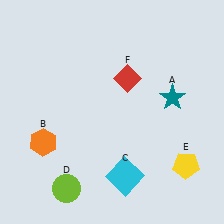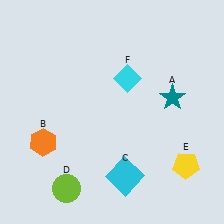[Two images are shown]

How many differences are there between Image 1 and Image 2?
There is 1 difference between the two images.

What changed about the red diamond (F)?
In Image 1, F is red. In Image 2, it changed to cyan.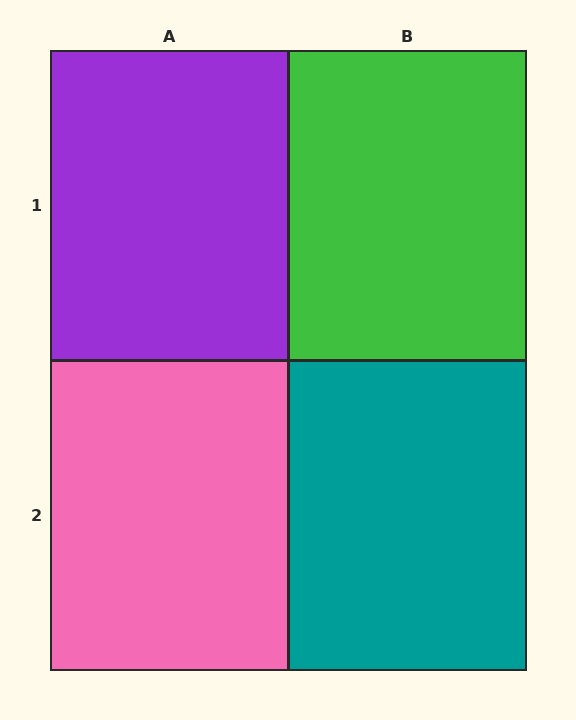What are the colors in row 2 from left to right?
Pink, teal.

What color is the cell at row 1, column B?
Green.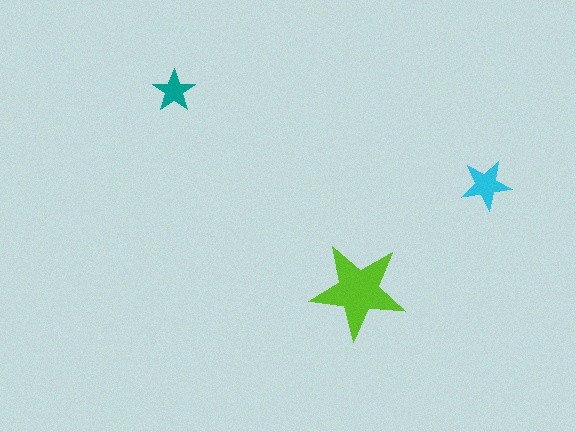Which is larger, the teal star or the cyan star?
The cyan one.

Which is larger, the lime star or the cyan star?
The lime one.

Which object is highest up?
The teal star is topmost.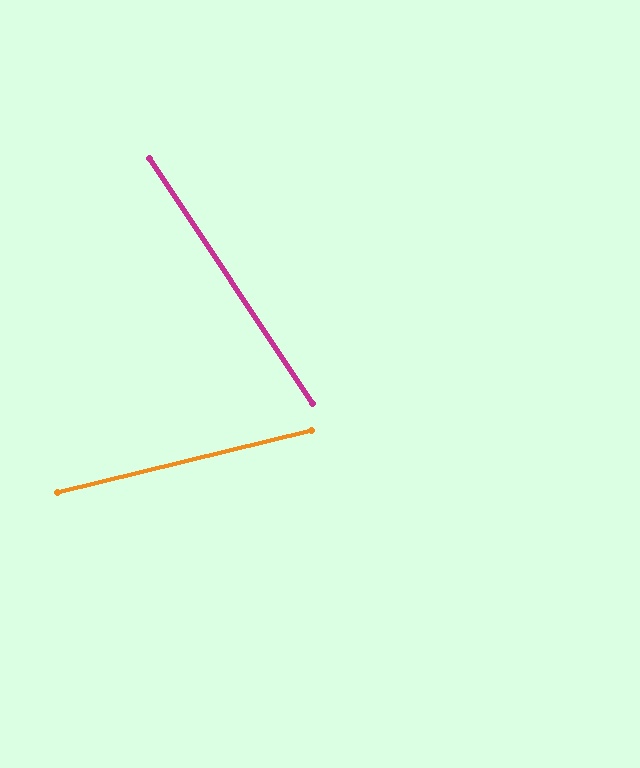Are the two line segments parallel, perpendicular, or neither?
Neither parallel nor perpendicular — they differ by about 70°.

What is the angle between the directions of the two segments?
Approximately 70 degrees.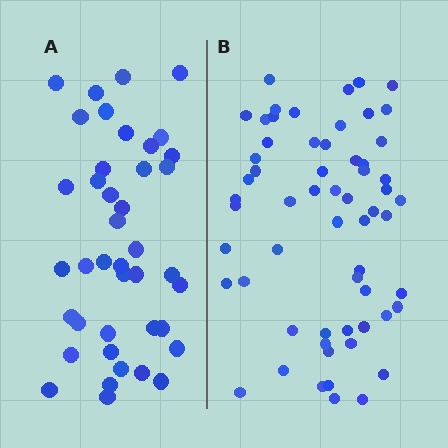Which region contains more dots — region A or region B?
Region B (the right region) has more dots.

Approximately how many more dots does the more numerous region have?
Region B has approximately 20 more dots than region A.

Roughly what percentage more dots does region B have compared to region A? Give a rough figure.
About 45% more.